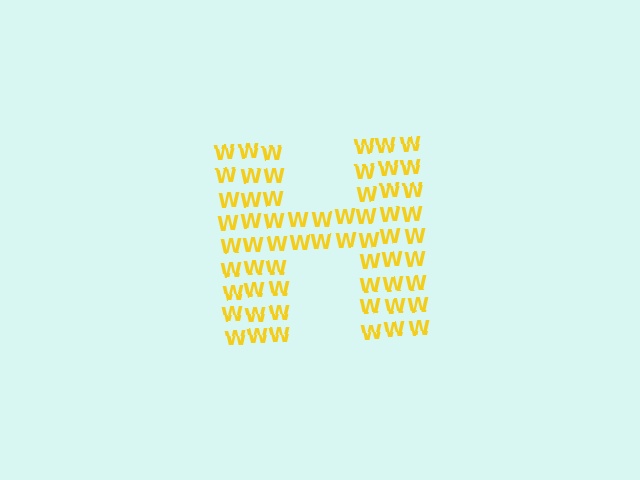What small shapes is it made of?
It is made of small letter W's.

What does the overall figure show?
The overall figure shows the letter H.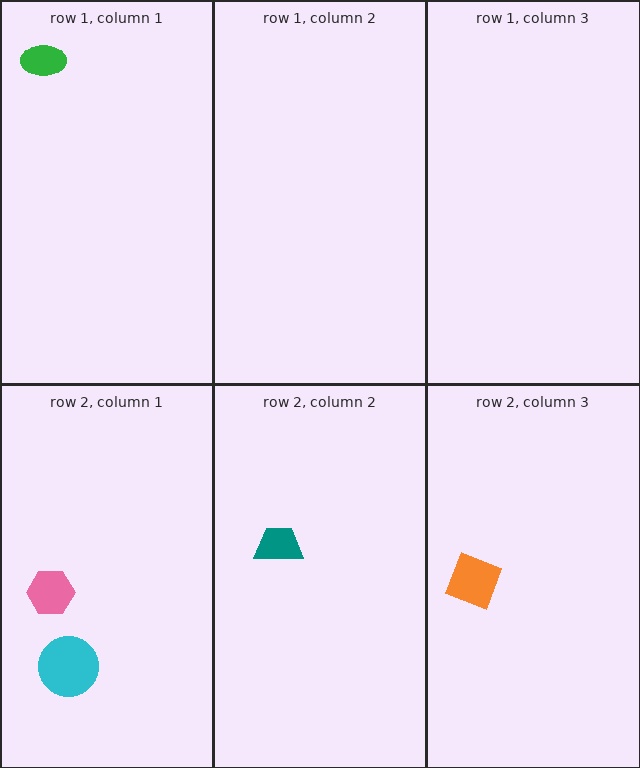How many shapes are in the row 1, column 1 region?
1.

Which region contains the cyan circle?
The row 2, column 1 region.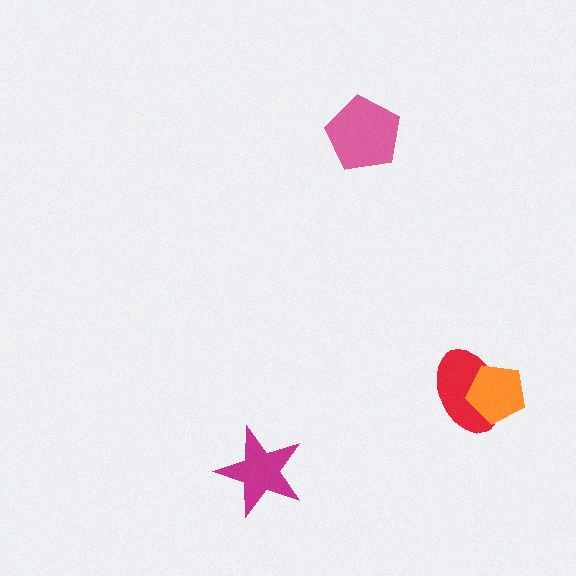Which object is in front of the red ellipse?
The orange pentagon is in front of the red ellipse.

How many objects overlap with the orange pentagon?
1 object overlaps with the orange pentagon.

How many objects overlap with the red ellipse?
1 object overlaps with the red ellipse.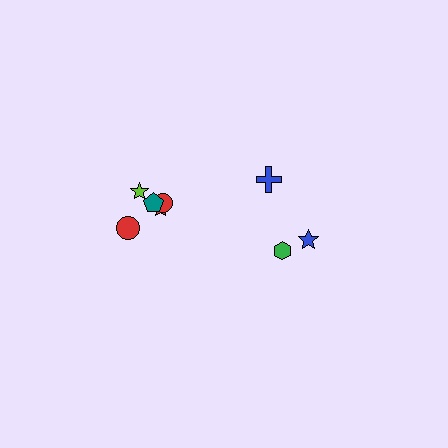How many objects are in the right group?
There are 3 objects.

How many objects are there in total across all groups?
There are 8 objects.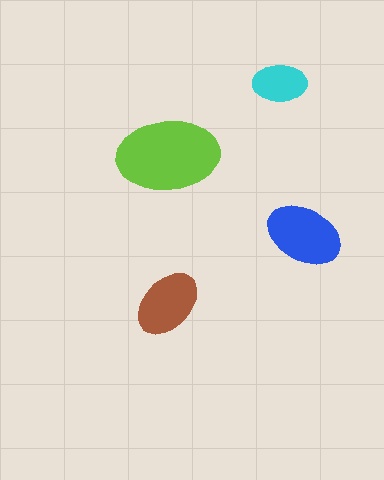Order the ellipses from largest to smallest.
the lime one, the blue one, the brown one, the cyan one.